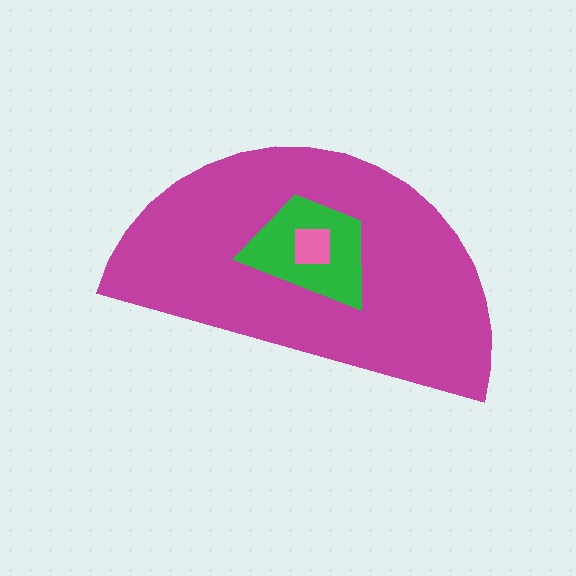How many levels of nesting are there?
3.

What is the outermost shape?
The magenta semicircle.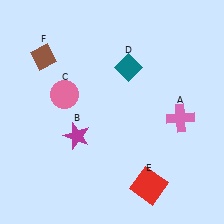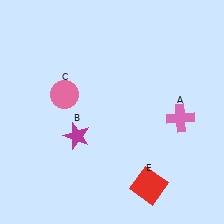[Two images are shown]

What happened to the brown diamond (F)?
The brown diamond (F) was removed in Image 2. It was in the top-left area of Image 1.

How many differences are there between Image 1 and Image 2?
There are 2 differences between the two images.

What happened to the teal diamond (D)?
The teal diamond (D) was removed in Image 2. It was in the top-right area of Image 1.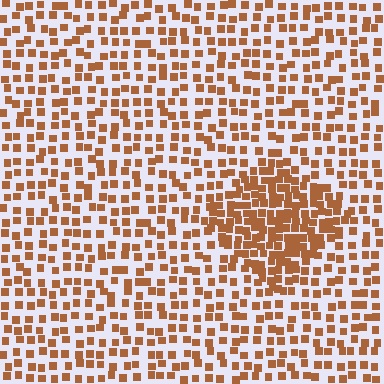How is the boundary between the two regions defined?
The boundary is defined by a change in element density (approximately 2.1x ratio). All elements are the same color, size, and shape.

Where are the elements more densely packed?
The elements are more densely packed inside the diamond boundary.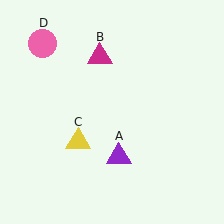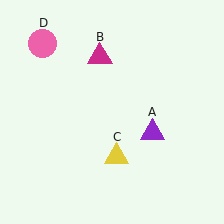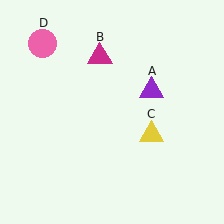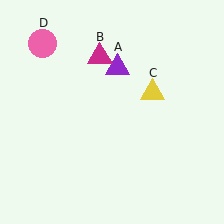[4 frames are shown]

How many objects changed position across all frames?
2 objects changed position: purple triangle (object A), yellow triangle (object C).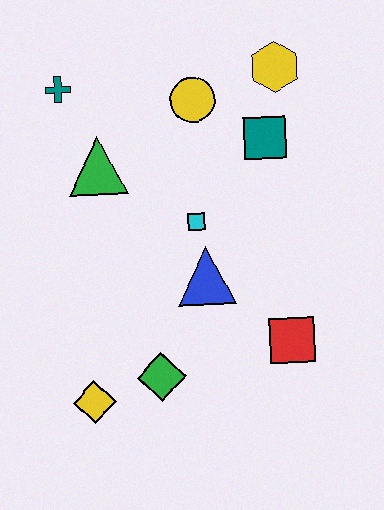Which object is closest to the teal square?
The yellow hexagon is closest to the teal square.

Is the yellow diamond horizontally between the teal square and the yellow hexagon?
No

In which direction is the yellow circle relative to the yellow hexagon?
The yellow circle is to the left of the yellow hexagon.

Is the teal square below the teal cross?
Yes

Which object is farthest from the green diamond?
The yellow hexagon is farthest from the green diamond.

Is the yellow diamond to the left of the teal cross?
No